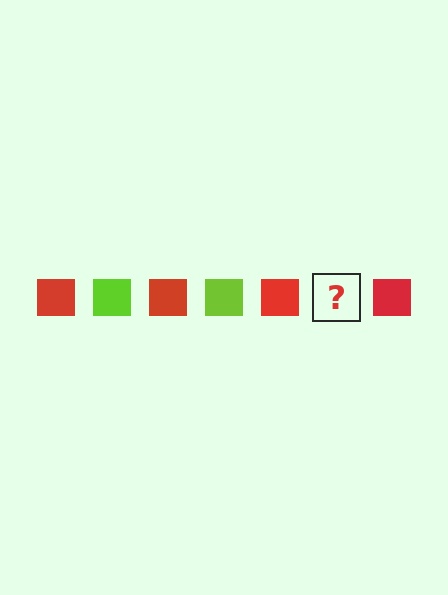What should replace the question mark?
The question mark should be replaced with a lime square.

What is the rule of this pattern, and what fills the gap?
The rule is that the pattern cycles through red, lime squares. The gap should be filled with a lime square.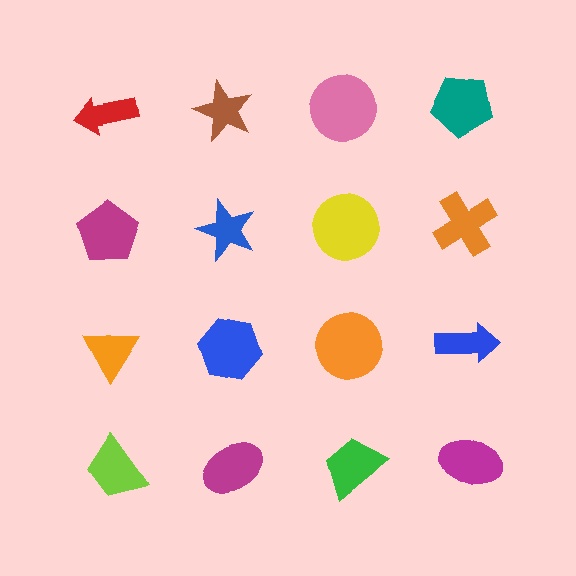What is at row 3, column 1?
An orange triangle.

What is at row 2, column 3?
A yellow circle.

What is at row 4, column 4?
A magenta ellipse.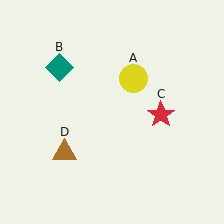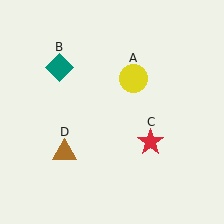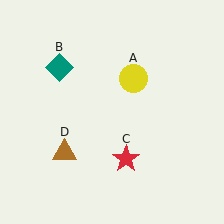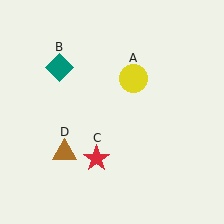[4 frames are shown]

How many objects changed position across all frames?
1 object changed position: red star (object C).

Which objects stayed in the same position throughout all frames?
Yellow circle (object A) and teal diamond (object B) and brown triangle (object D) remained stationary.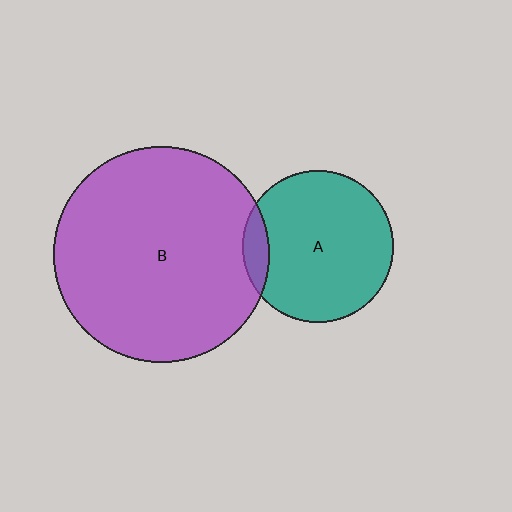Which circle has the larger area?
Circle B (purple).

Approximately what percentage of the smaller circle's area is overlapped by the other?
Approximately 10%.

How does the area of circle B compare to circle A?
Approximately 2.0 times.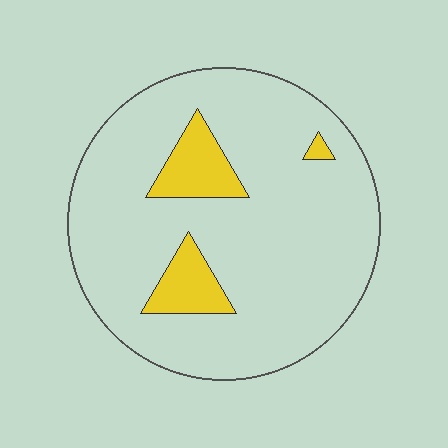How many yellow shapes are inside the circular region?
3.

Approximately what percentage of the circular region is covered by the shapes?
Approximately 10%.